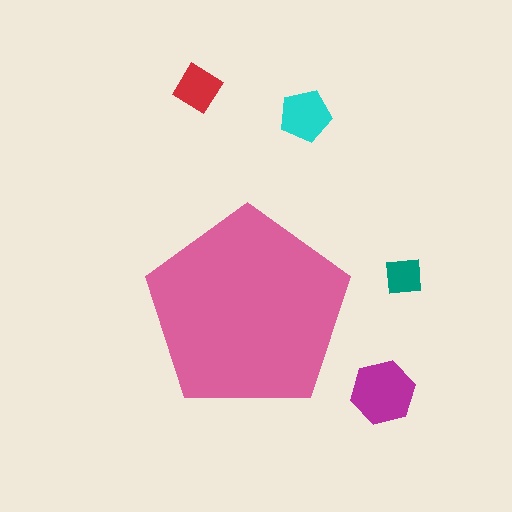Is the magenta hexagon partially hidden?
No, the magenta hexagon is fully visible.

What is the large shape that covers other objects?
A pink pentagon.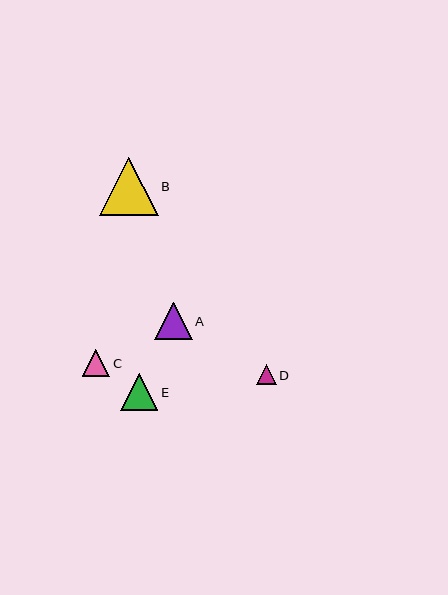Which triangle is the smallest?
Triangle D is the smallest with a size of approximately 20 pixels.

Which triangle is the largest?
Triangle B is the largest with a size of approximately 59 pixels.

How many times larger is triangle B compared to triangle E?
Triangle B is approximately 1.6 times the size of triangle E.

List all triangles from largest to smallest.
From largest to smallest: B, E, A, C, D.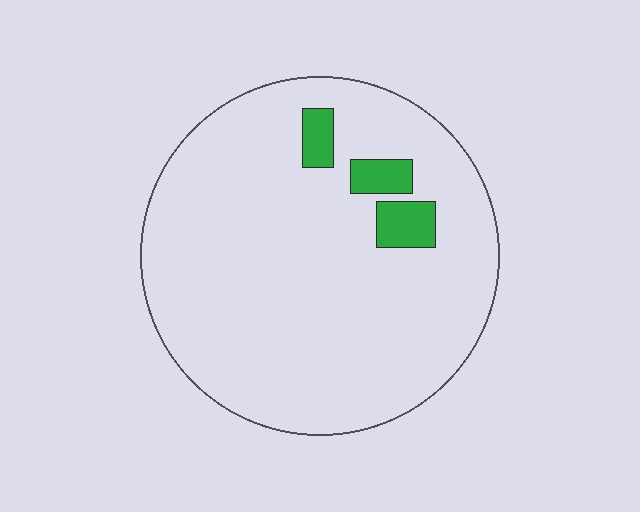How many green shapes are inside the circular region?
3.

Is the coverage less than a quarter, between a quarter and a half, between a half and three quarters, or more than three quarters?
Less than a quarter.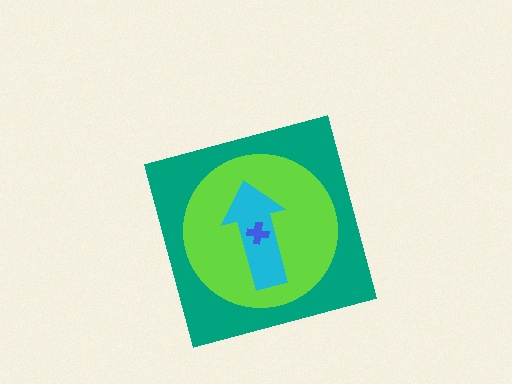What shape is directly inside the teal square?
The lime circle.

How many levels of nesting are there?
4.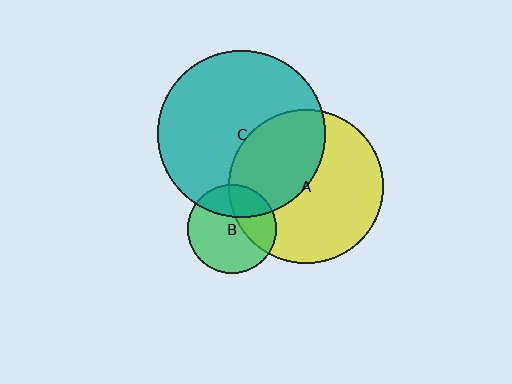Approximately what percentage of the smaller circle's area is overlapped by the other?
Approximately 35%.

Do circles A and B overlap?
Yes.